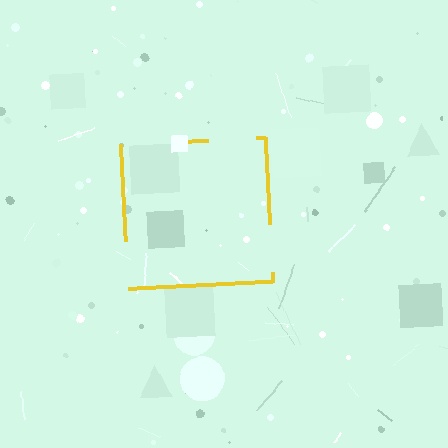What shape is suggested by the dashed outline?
The dashed outline suggests a square.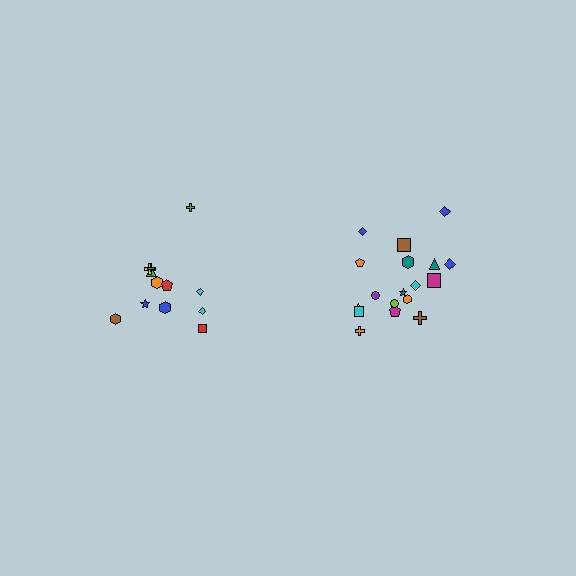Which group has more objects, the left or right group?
The right group.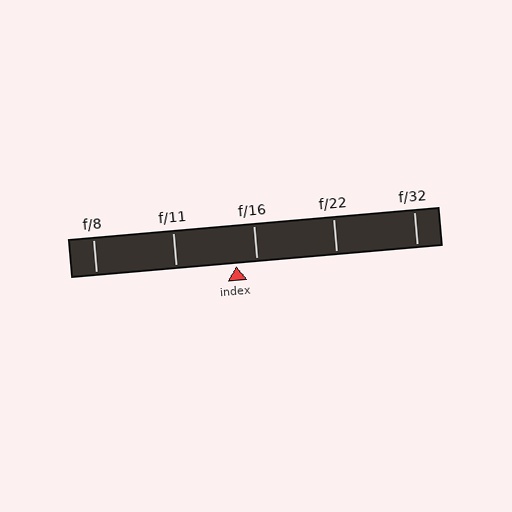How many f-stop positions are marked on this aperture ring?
There are 5 f-stop positions marked.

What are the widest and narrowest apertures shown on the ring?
The widest aperture shown is f/8 and the narrowest is f/32.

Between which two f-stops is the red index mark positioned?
The index mark is between f/11 and f/16.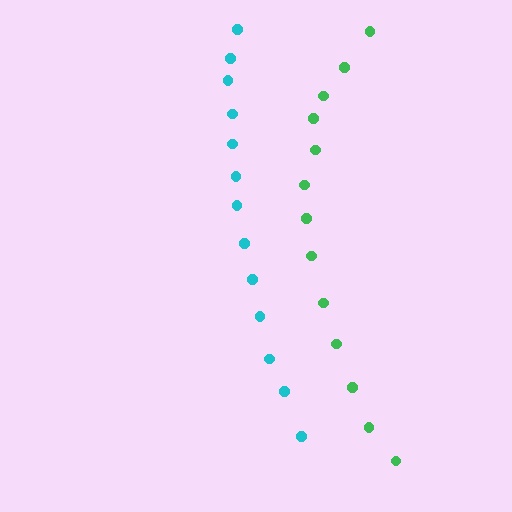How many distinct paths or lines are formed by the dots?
There are 2 distinct paths.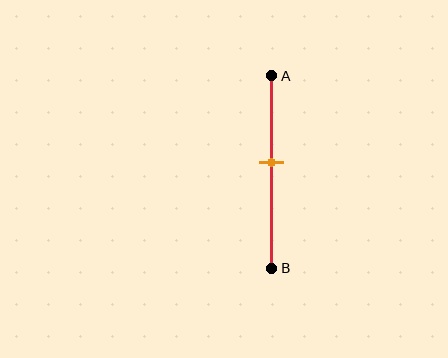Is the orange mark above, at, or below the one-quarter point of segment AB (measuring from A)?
The orange mark is below the one-quarter point of segment AB.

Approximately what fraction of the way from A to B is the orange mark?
The orange mark is approximately 45% of the way from A to B.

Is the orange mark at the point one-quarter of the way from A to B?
No, the mark is at about 45% from A, not at the 25% one-quarter point.